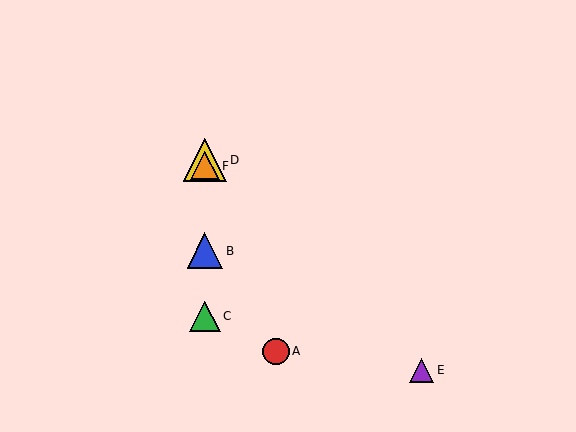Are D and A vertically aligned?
No, D is at x≈205 and A is at x≈276.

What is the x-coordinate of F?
Object F is at x≈205.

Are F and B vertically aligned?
Yes, both are at x≈205.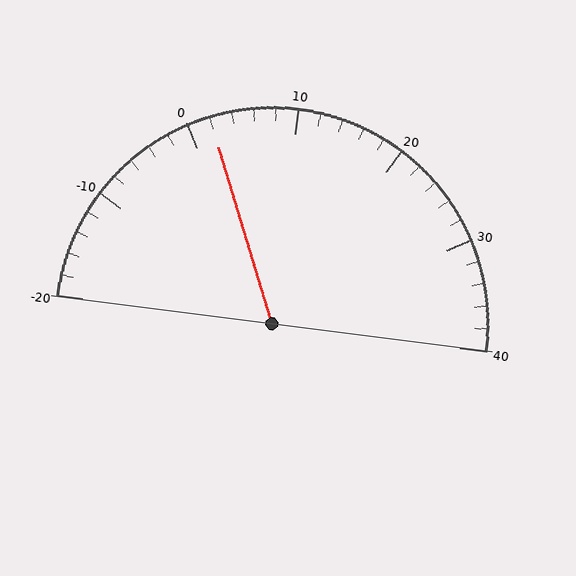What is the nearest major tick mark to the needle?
The nearest major tick mark is 0.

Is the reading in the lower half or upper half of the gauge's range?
The reading is in the lower half of the range (-20 to 40).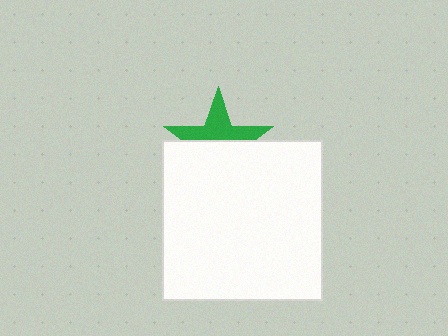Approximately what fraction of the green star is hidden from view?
Roughly 54% of the green star is hidden behind the white square.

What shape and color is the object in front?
The object in front is a white square.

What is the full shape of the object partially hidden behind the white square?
The partially hidden object is a green star.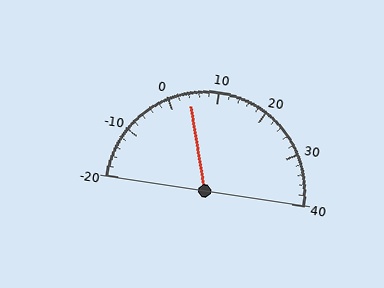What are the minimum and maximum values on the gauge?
The gauge ranges from -20 to 40.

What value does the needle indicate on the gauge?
The needle indicates approximately 4.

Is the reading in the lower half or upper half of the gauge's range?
The reading is in the lower half of the range (-20 to 40).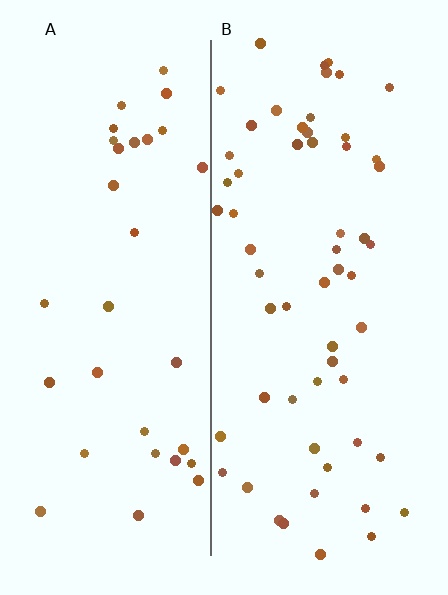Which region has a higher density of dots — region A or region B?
B (the right).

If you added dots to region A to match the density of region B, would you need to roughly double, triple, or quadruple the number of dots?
Approximately double.